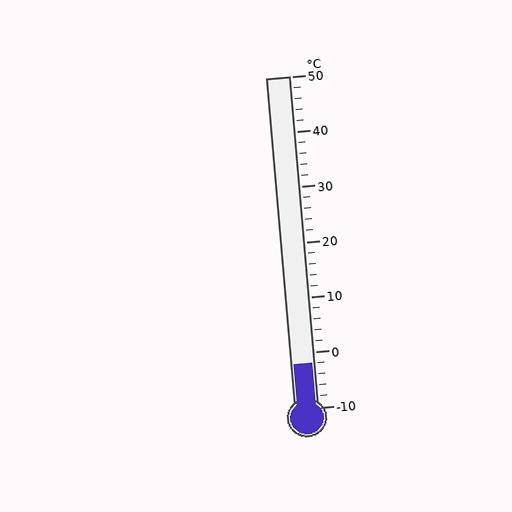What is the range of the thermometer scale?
The thermometer scale ranges from -10°C to 50°C.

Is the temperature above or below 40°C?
The temperature is below 40°C.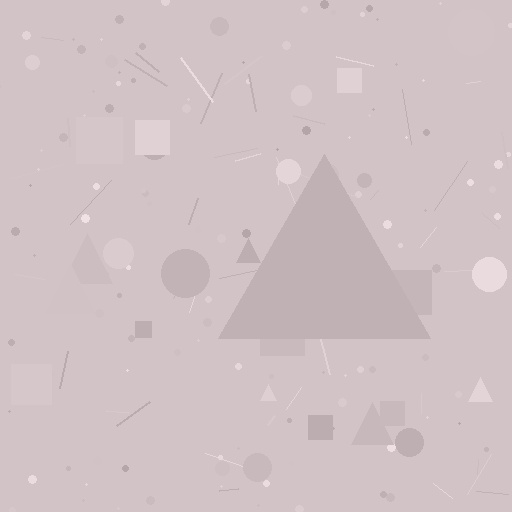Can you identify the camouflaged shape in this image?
The camouflaged shape is a triangle.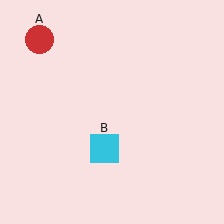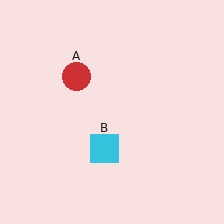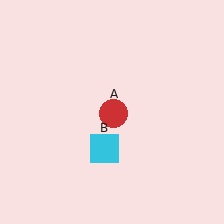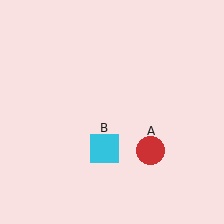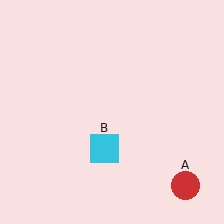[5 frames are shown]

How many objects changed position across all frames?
1 object changed position: red circle (object A).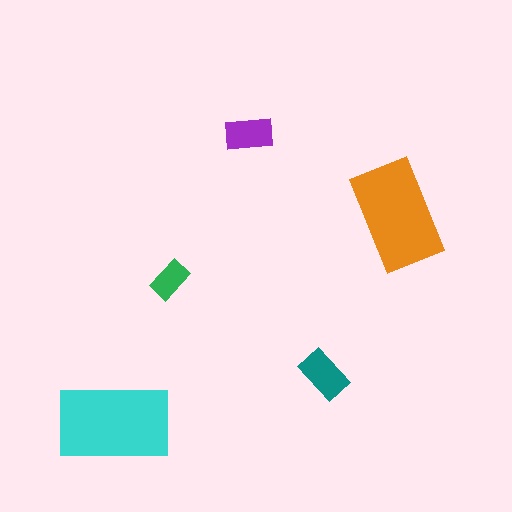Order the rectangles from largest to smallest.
the cyan one, the orange one, the teal one, the purple one, the green one.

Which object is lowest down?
The cyan rectangle is bottommost.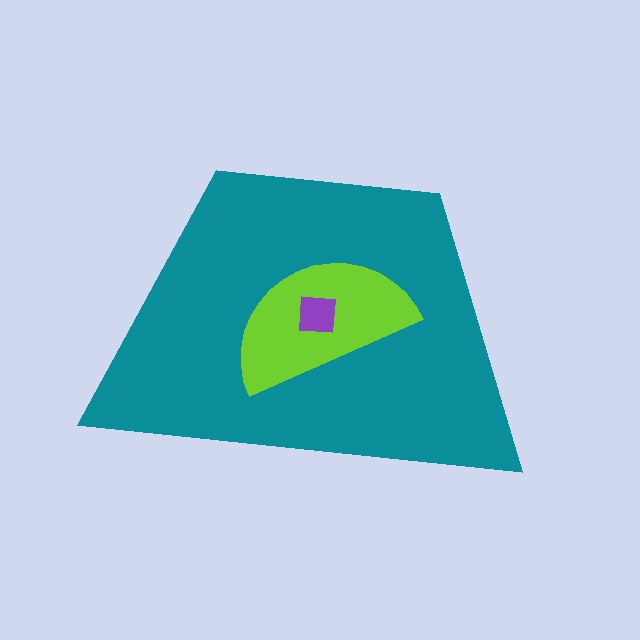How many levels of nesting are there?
3.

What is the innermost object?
The purple square.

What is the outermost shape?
The teal trapezoid.